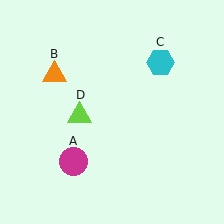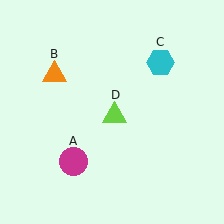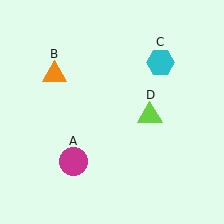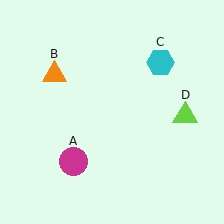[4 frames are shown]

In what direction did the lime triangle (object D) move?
The lime triangle (object D) moved right.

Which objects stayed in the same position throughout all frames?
Magenta circle (object A) and orange triangle (object B) and cyan hexagon (object C) remained stationary.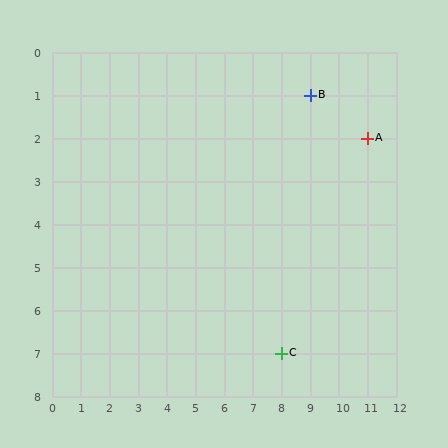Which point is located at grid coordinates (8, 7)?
Point C is at (8, 7).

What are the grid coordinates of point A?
Point A is at grid coordinates (11, 2).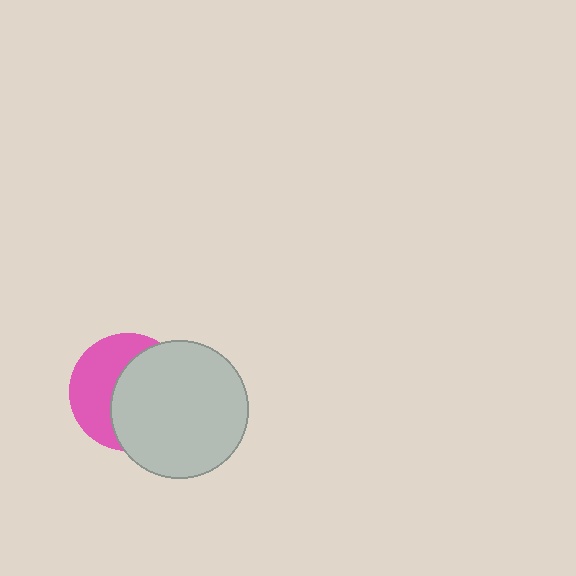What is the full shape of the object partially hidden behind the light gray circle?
The partially hidden object is a pink circle.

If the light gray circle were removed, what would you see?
You would see the complete pink circle.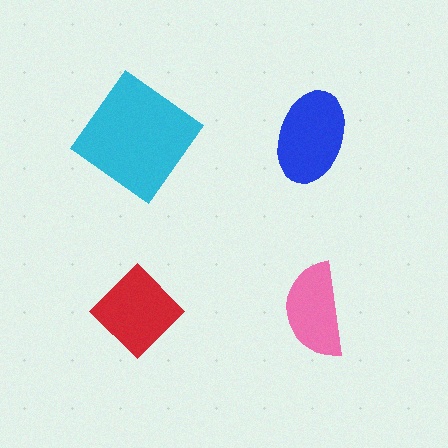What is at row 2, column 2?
A pink semicircle.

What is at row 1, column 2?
A blue ellipse.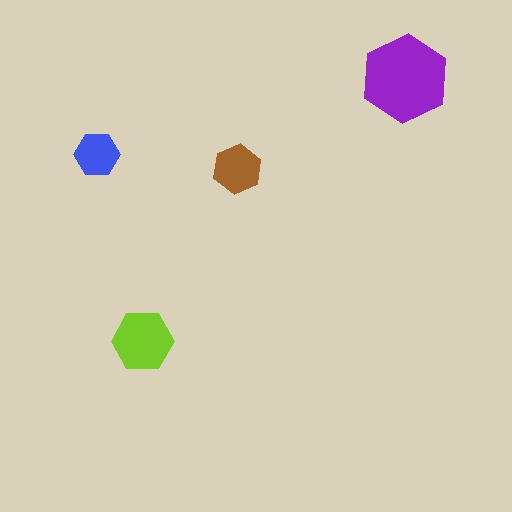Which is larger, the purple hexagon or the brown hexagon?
The purple one.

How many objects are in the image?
There are 4 objects in the image.